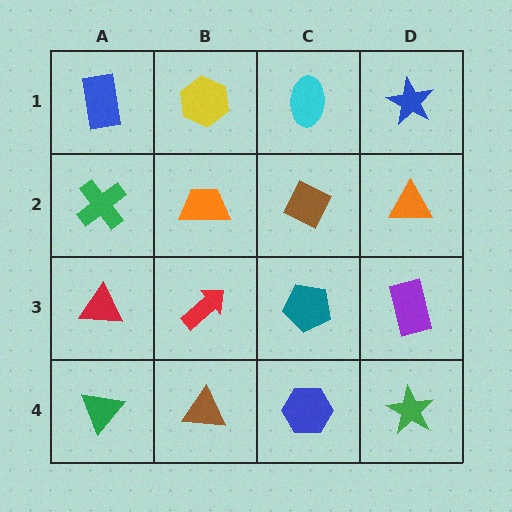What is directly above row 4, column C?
A teal pentagon.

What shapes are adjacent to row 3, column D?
An orange triangle (row 2, column D), a green star (row 4, column D), a teal pentagon (row 3, column C).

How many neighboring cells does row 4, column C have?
3.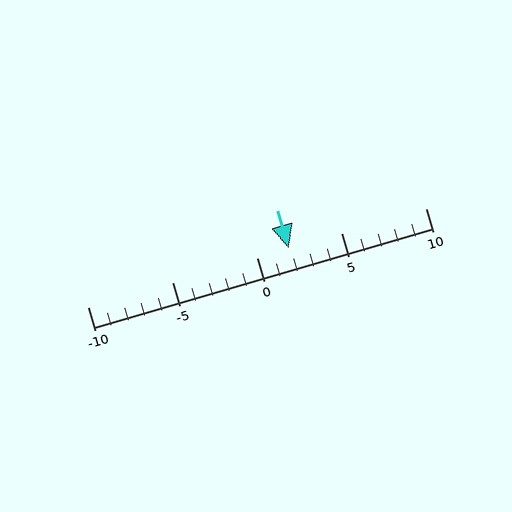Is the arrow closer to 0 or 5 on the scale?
The arrow is closer to 0.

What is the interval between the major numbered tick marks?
The major tick marks are spaced 5 units apart.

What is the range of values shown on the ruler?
The ruler shows values from -10 to 10.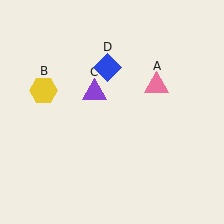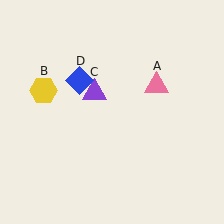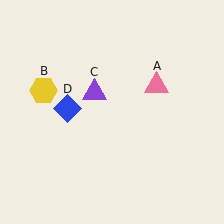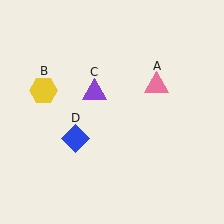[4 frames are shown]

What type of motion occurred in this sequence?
The blue diamond (object D) rotated counterclockwise around the center of the scene.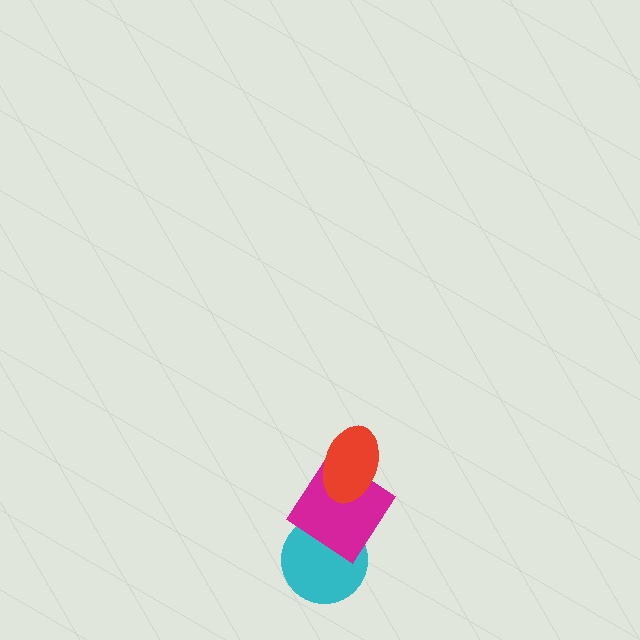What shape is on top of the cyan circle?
The magenta diamond is on top of the cyan circle.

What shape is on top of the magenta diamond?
The red ellipse is on top of the magenta diamond.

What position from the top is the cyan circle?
The cyan circle is 3rd from the top.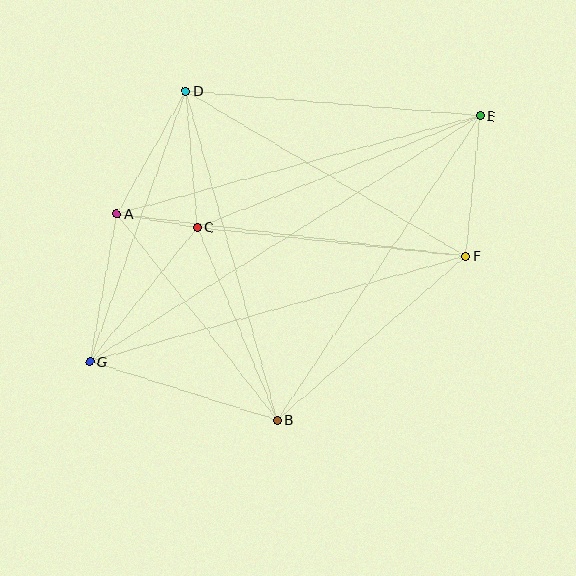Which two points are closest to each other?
Points A and C are closest to each other.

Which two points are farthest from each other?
Points E and G are farthest from each other.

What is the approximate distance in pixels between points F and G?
The distance between F and G is approximately 390 pixels.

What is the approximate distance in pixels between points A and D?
The distance between A and D is approximately 141 pixels.